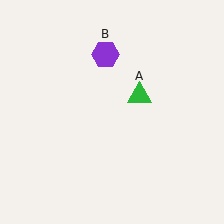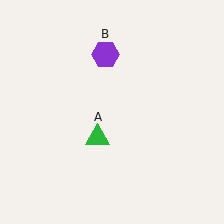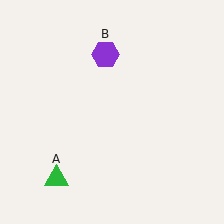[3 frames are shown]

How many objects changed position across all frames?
1 object changed position: green triangle (object A).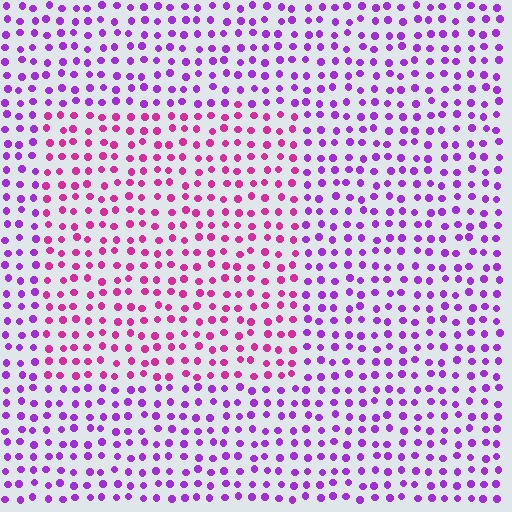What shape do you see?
I see a rectangle.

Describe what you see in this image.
The image is filled with small purple elements in a uniform arrangement. A rectangle-shaped region is visible where the elements are tinted to a slightly different hue, forming a subtle color boundary.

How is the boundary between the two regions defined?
The boundary is defined purely by a slight shift in hue (about 39 degrees). Spacing, size, and orientation are identical on both sides.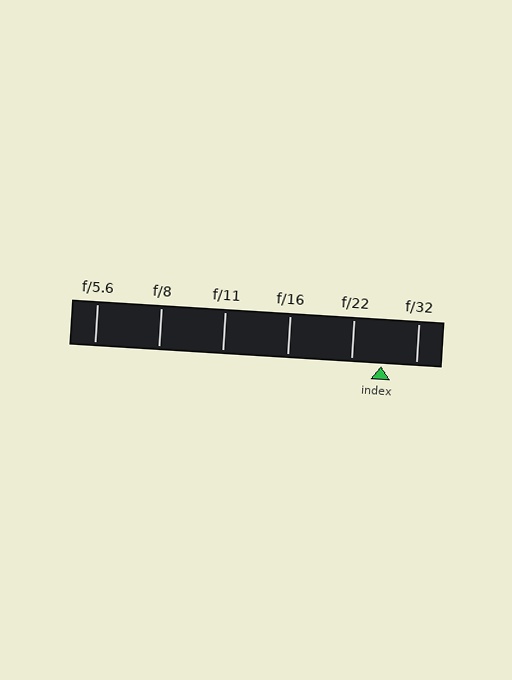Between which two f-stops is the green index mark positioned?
The index mark is between f/22 and f/32.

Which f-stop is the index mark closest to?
The index mark is closest to f/22.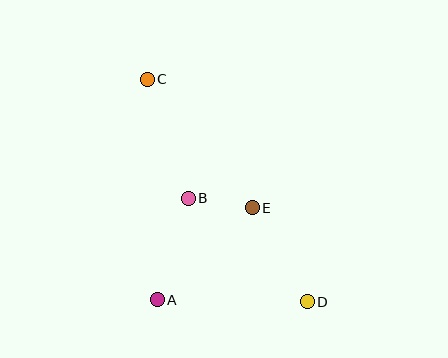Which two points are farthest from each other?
Points C and D are farthest from each other.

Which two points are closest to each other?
Points B and E are closest to each other.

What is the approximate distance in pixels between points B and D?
The distance between B and D is approximately 158 pixels.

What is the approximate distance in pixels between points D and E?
The distance between D and E is approximately 109 pixels.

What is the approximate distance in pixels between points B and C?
The distance between B and C is approximately 126 pixels.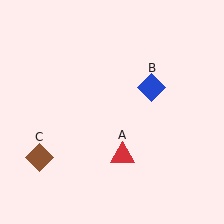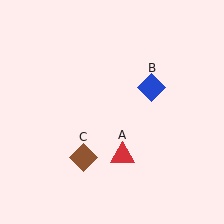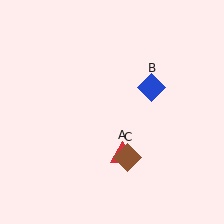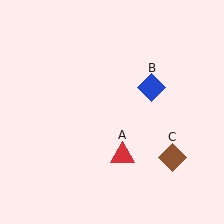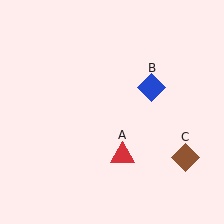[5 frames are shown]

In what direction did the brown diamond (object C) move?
The brown diamond (object C) moved right.